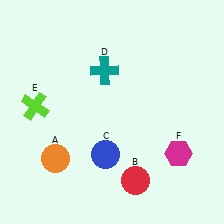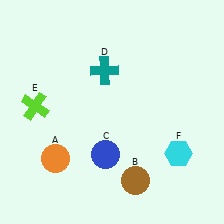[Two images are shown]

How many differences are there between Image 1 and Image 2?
There are 2 differences between the two images.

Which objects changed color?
B changed from red to brown. F changed from magenta to cyan.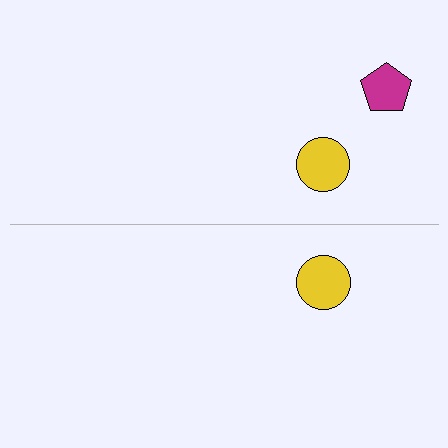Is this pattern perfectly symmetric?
No, the pattern is not perfectly symmetric. A magenta pentagon is missing from the bottom side.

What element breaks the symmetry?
A magenta pentagon is missing from the bottom side.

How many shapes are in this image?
There are 3 shapes in this image.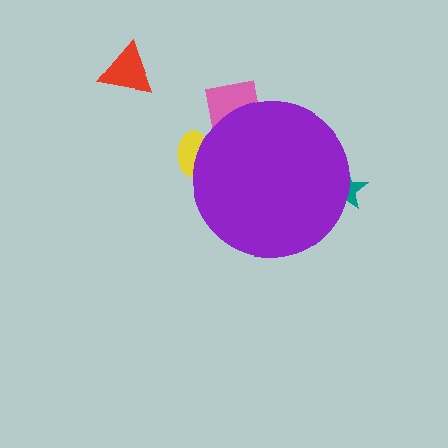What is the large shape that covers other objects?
A purple circle.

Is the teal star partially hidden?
Yes, the teal star is partially hidden behind the purple circle.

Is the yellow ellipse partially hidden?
Yes, the yellow ellipse is partially hidden behind the purple circle.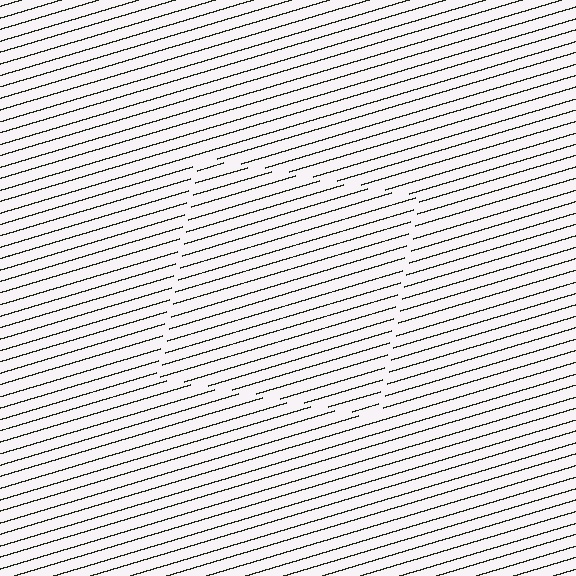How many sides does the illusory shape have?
4 sides — the line-ends trace a square.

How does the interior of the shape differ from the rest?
The interior of the shape contains the same grating, shifted by half a period — the contour is defined by the phase discontinuity where line-ends from the inner and outer gratings abut.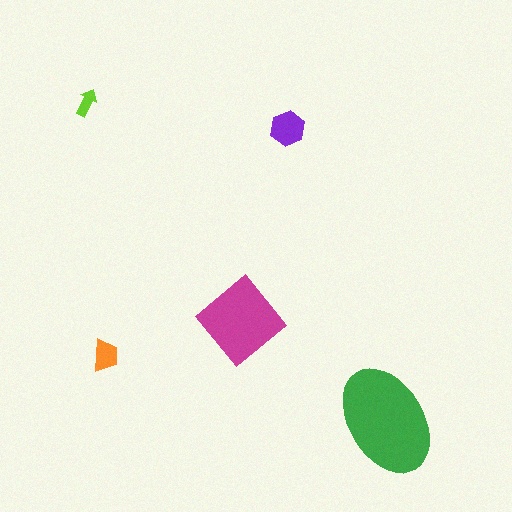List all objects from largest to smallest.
The green ellipse, the magenta diamond, the purple hexagon, the orange trapezoid, the lime arrow.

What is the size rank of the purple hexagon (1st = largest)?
3rd.